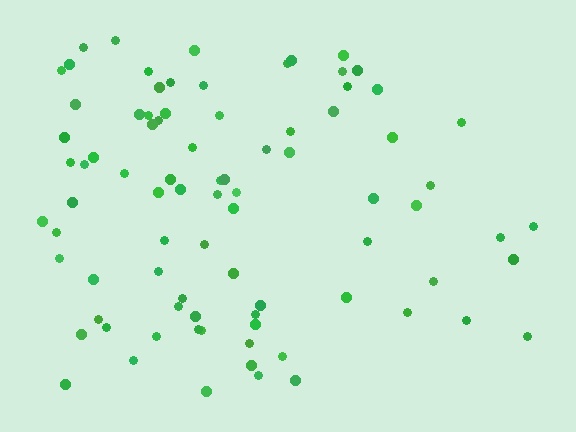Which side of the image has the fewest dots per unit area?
The right.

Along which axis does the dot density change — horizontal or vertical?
Horizontal.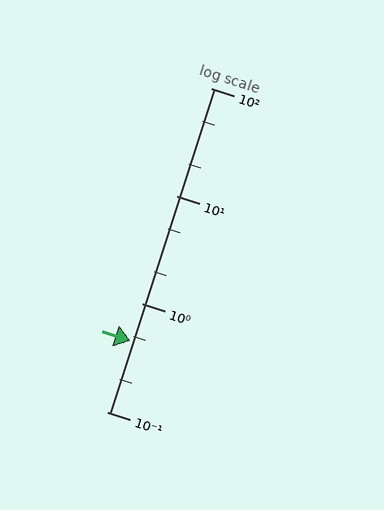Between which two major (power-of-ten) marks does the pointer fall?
The pointer is between 0.1 and 1.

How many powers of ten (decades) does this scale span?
The scale spans 3 decades, from 0.1 to 100.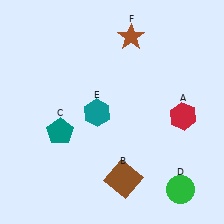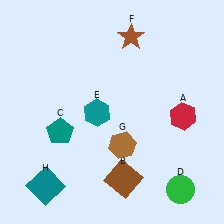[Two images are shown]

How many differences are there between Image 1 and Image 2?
There are 2 differences between the two images.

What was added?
A brown hexagon (G), a teal square (H) were added in Image 2.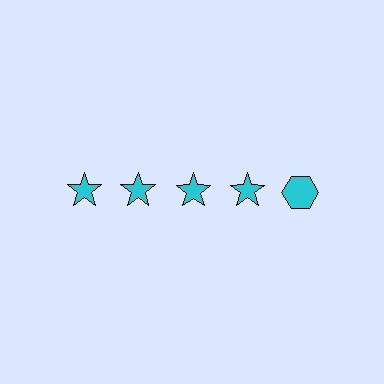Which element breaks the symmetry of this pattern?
The cyan hexagon in the top row, rightmost column breaks the symmetry. All other shapes are cyan stars.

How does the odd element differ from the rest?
It has a different shape: hexagon instead of star.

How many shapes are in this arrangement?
There are 5 shapes arranged in a grid pattern.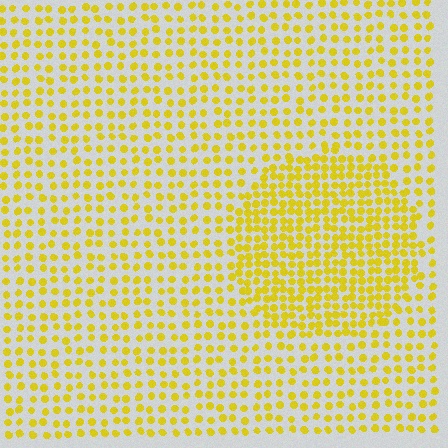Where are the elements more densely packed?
The elements are more densely packed inside the circle boundary.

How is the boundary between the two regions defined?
The boundary is defined by a change in element density (approximately 1.8x ratio). All elements are the same color, size, and shape.